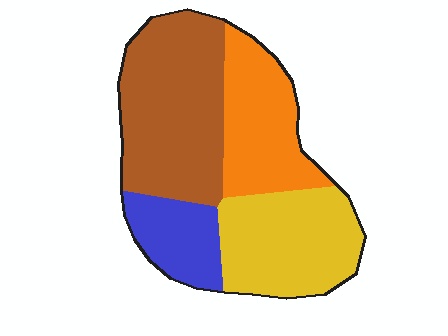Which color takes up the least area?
Blue, at roughly 15%.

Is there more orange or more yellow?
Yellow.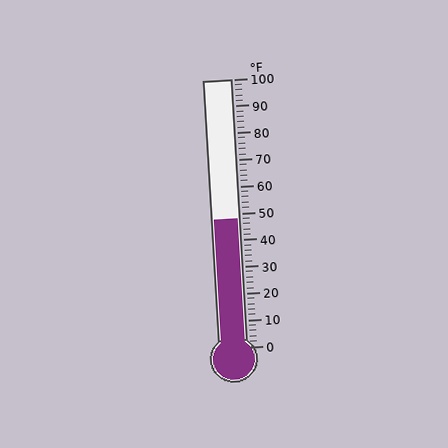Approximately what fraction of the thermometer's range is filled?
The thermometer is filled to approximately 50% of its range.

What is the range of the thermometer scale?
The thermometer scale ranges from 0°F to 100°F.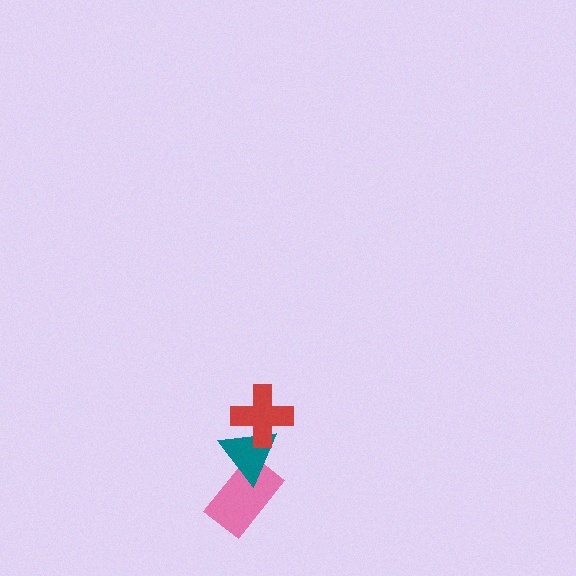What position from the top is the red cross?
The red cross is 1st from the top.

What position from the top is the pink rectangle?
The pink rectangle is 3rd from the top.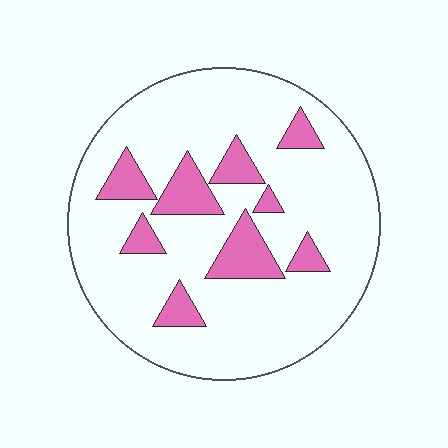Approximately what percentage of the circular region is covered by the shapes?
Approximately 15%.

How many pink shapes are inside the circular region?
9.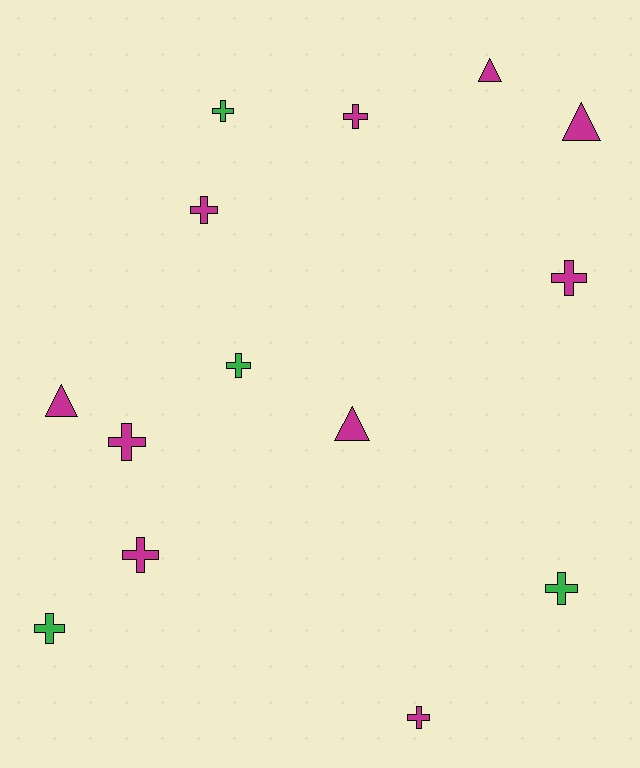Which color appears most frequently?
Magenta, with 10 objects.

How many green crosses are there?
There are 4 green crosses.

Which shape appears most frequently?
Cross, with 10 objects.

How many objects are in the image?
There are 14 objects.